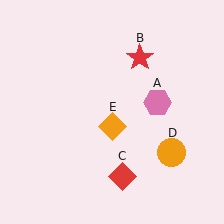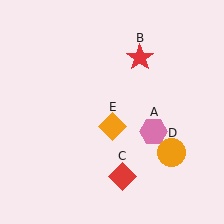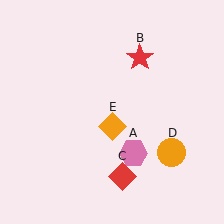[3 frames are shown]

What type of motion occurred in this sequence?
The pink hexagon (object A) rotated clockwise around the center of the scene.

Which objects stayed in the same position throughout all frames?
Red star (object B) and red diamond (object C) and orange circle (object D) and orange diamond (object E) remained stationary.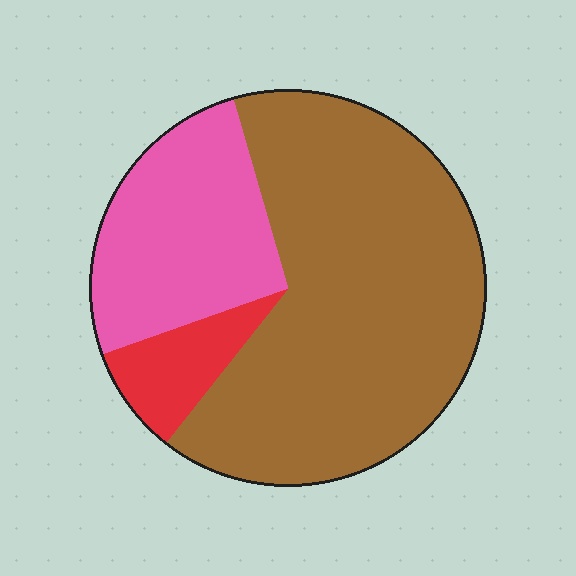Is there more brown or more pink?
Brown.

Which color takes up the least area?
Red, at roughly 10%.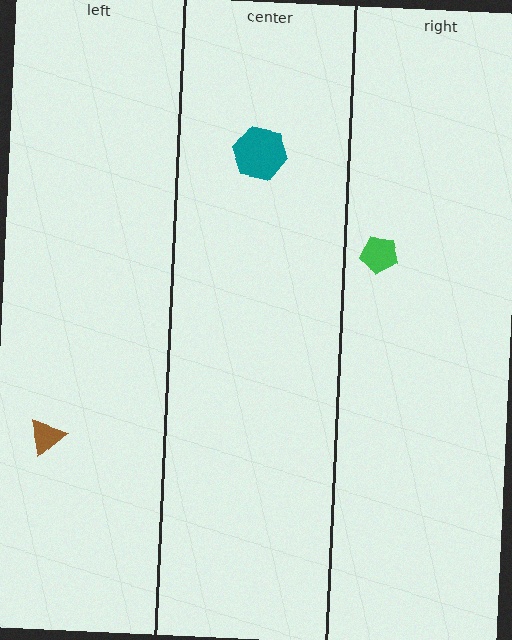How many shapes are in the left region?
1.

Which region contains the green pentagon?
The right region.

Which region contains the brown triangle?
The left region.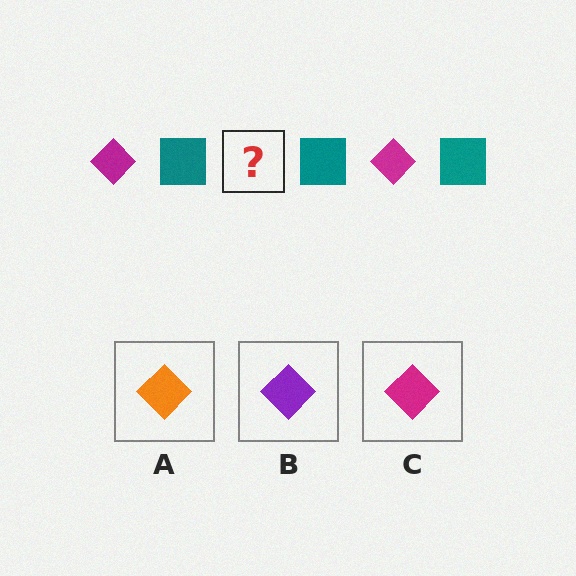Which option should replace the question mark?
Option C.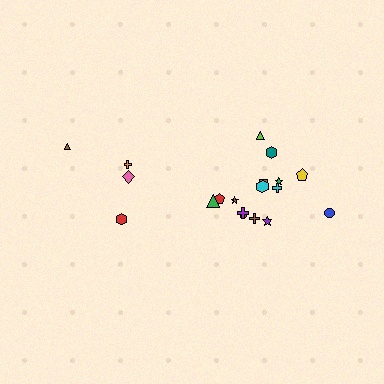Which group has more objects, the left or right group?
The right group.